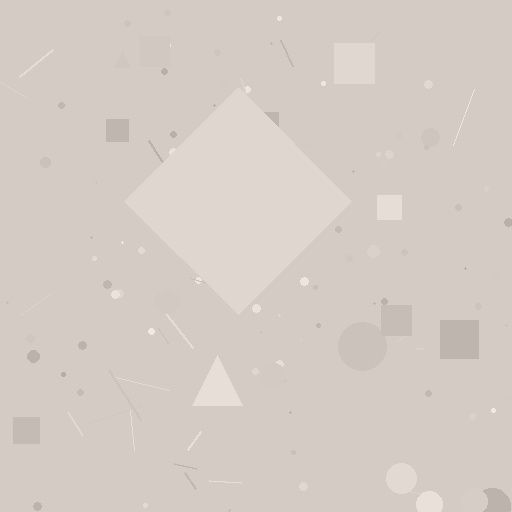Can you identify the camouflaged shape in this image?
The camouflaged shape is a diamond.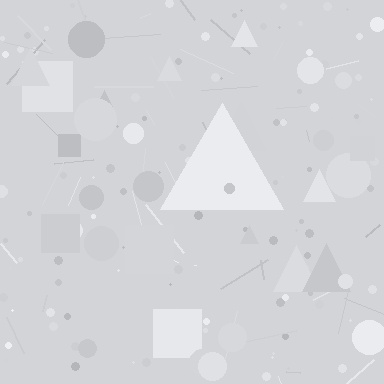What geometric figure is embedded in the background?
A triangle is embedded in the background.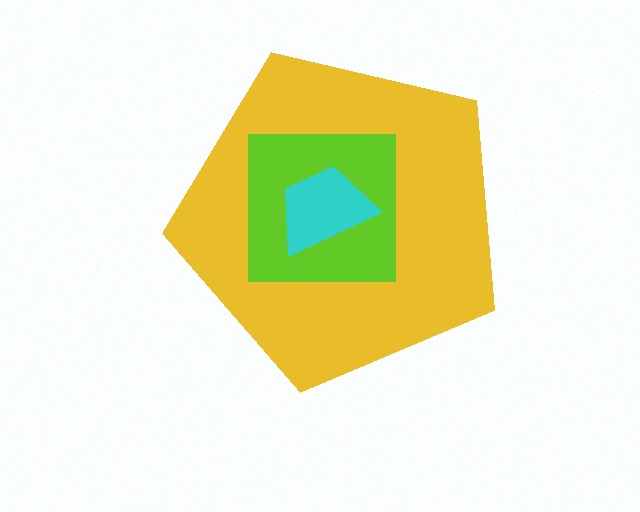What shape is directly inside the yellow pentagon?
The lime square.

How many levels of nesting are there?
3.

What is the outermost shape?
The yellow pentagon.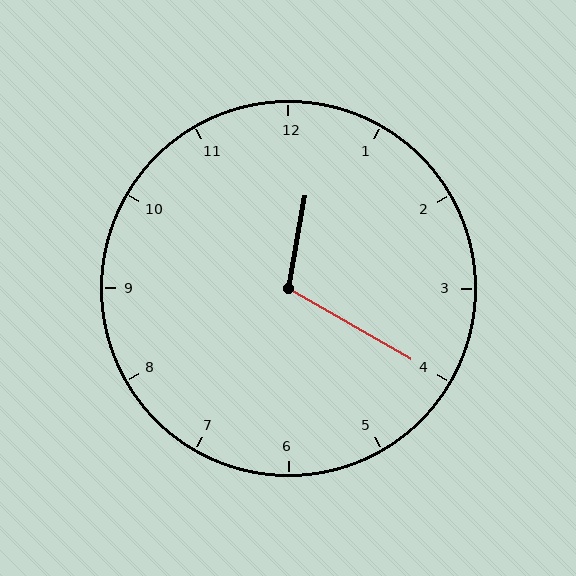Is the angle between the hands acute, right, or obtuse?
It is obtuse.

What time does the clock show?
12:20.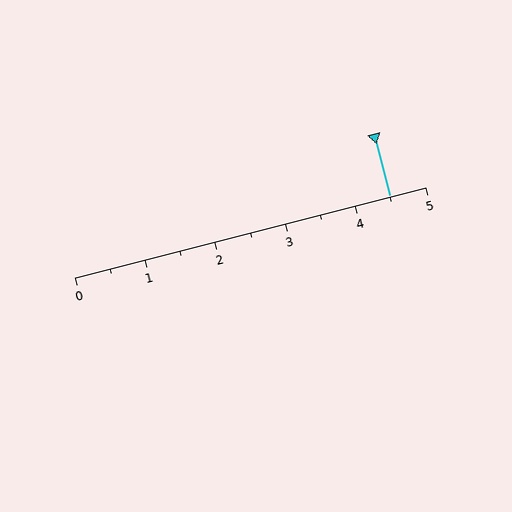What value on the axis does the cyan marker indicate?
The marker indicates approximately 4.5.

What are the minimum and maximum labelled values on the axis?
The axis runs from 0 to 5.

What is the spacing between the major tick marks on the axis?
The major ticks are spaced 1 apart.